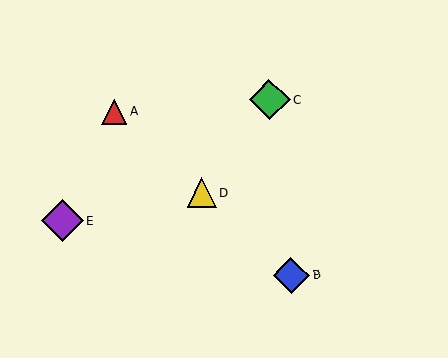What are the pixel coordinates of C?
Object C is at (270, 100).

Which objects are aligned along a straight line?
Objects A, B, D are aligned along a straight line.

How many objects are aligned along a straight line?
3 objects (A, B, D) are aligned along a straight line.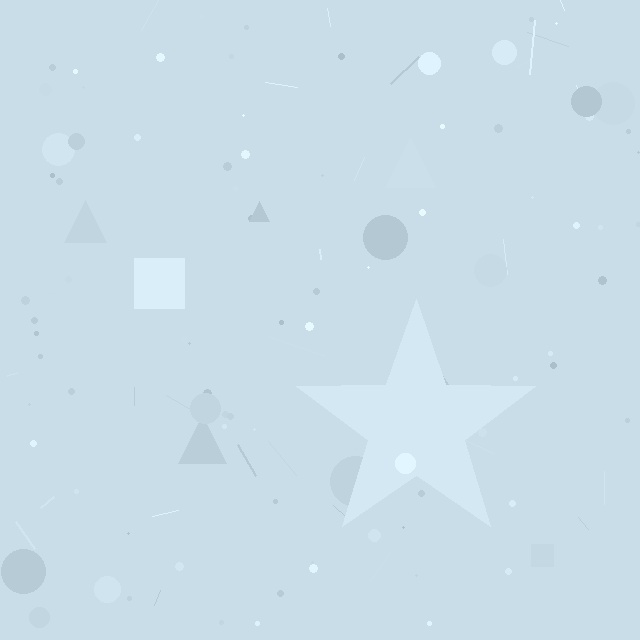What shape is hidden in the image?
A star is hidden in the image.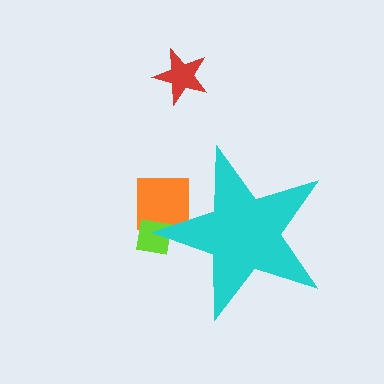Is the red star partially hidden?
No, the red star is fully visible.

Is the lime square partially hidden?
Yes, the lime square is partially hidden behind the cyan star.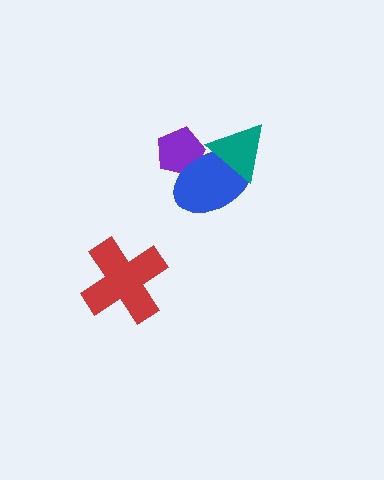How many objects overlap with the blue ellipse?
2 objects overlap with the blue ellipse.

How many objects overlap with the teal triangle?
1 object overlaps with the teal triangle.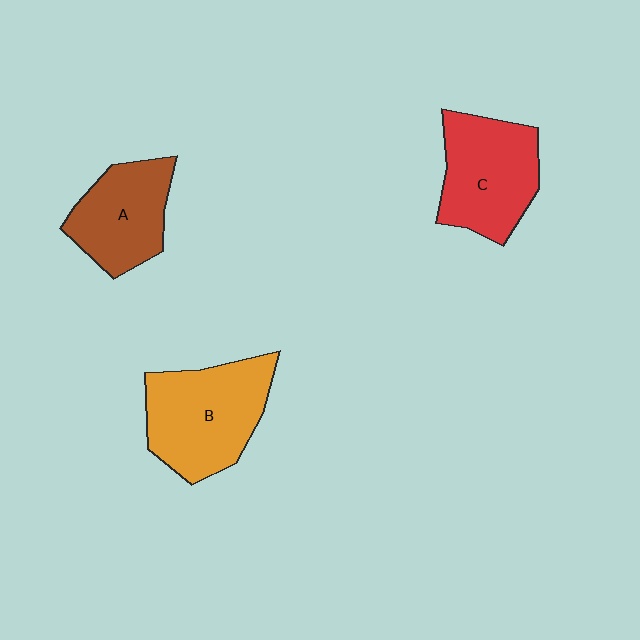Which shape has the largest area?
Shape B (orange).